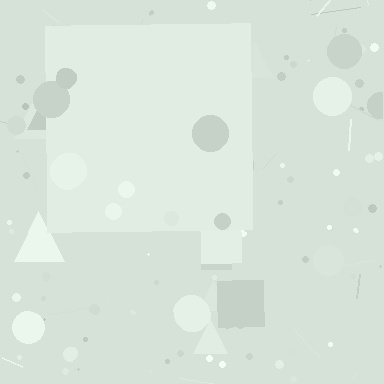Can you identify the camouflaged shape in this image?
The camouflaged shape is a square.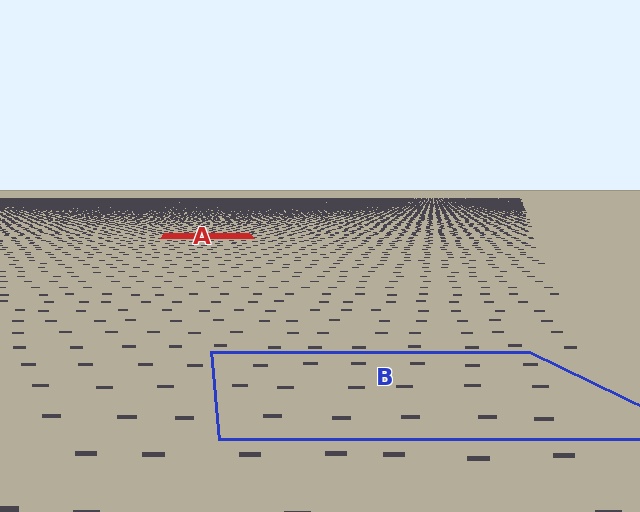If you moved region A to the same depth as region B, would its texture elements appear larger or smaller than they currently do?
They would appear larger. At a closer depth, the same texture elements are projected at a bigger on-screen size.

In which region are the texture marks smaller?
The texture marks are smaller in region A, because it is farther away.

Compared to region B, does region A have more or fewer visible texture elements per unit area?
Region A has more texture elements per unit area — they are packed more densely because it is farther away.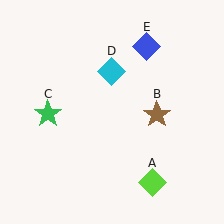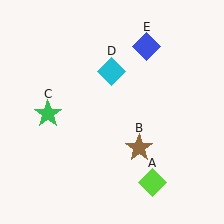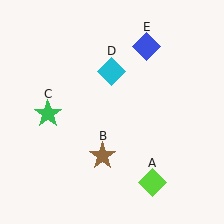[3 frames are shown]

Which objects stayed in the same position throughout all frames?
Lime diamond (object A) and green star (object C) and cyan diamond (object D) and blue diamond (object E) remained stationary.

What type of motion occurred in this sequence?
The brown star (object B) rotated clockwise around the center of the scene.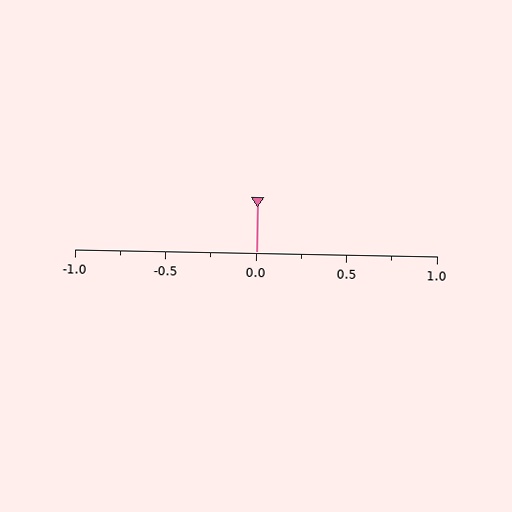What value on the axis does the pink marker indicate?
The marker indicates approximately 0.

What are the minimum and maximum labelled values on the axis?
The axis runs from -1.0 to 1.0.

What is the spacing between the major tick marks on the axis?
The major ticks are spaced 0.5 apart.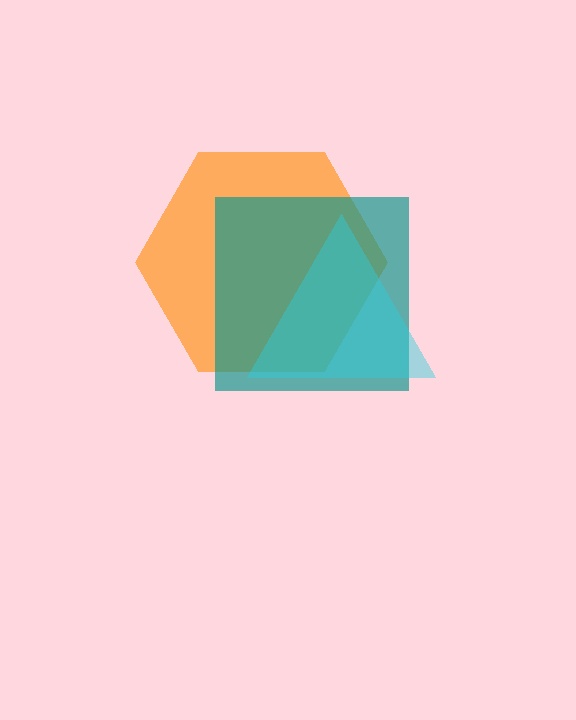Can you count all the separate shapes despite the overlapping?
Yes, there are 3 separate shapes.